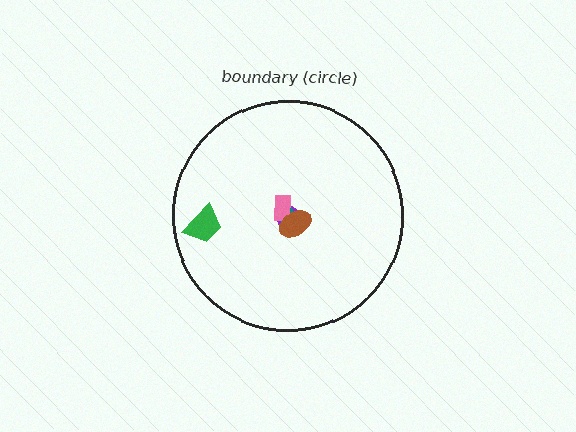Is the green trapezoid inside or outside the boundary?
Inside.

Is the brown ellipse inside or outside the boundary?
Inside.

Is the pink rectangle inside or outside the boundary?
Inside.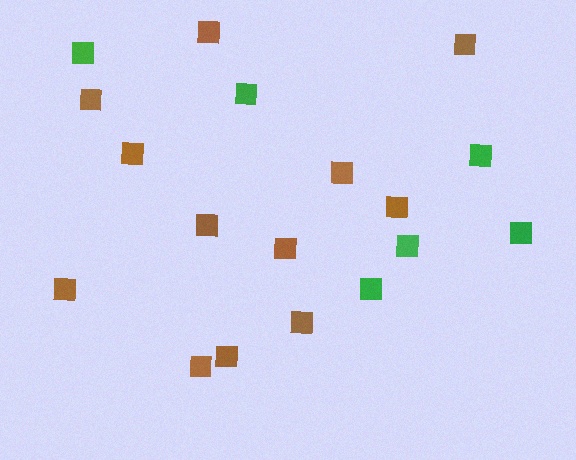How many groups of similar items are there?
There are 2 groups: one group of brown squares (12) and one group of green squares (6).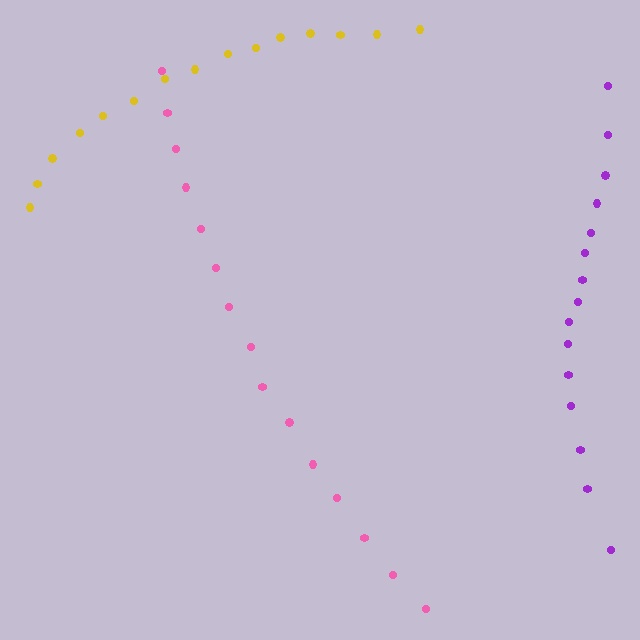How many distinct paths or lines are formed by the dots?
There are 3 distinct paths.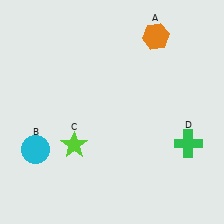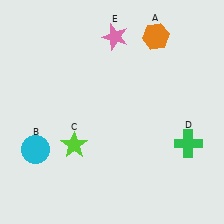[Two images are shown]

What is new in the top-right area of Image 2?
A pink star (E) was added in the top-right area of Image 2.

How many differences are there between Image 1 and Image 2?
There is 1 difference between the two images.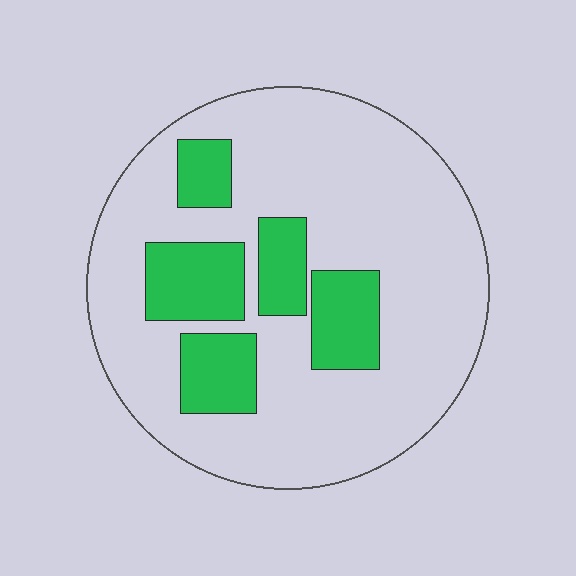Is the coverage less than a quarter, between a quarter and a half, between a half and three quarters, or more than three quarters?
Less than a quarter.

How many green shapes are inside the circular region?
5.